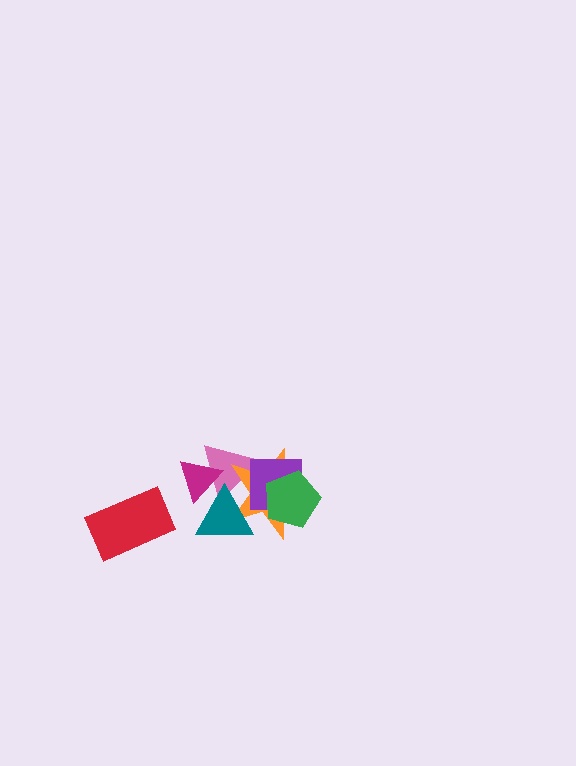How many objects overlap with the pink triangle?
4 objects overlap with the pink triangle.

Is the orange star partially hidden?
Yes, it is partially covered by another shape.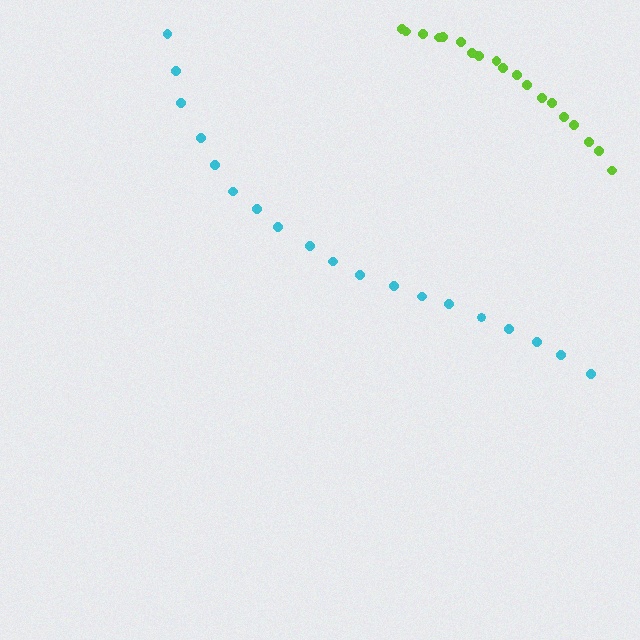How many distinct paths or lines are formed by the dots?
There are 2 distinct paths.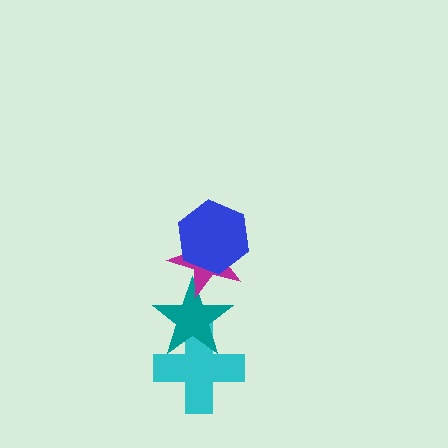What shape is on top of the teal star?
The magenta star is on top of the teal star.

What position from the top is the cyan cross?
The cyan cross is 4th from the top.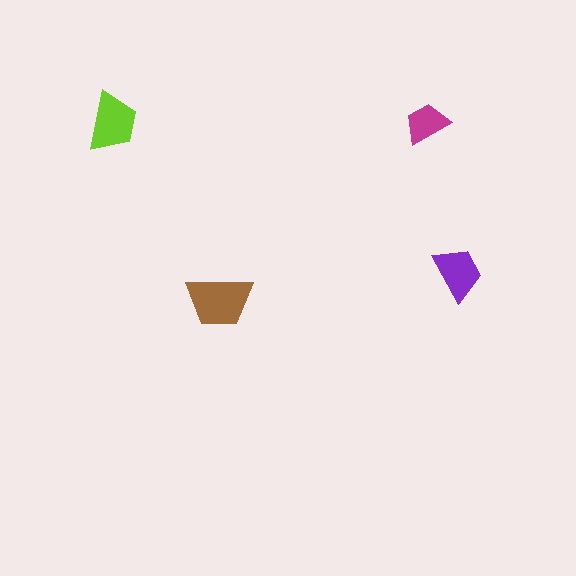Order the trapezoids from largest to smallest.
the brown one, the lime one, the purple one, the magenta one.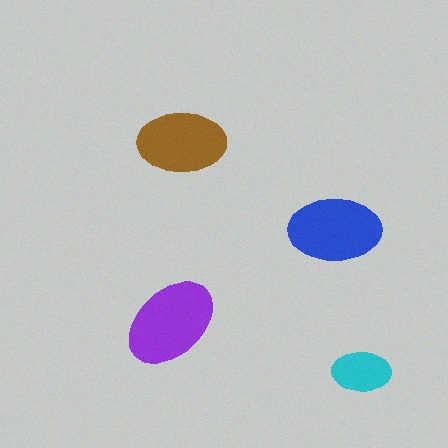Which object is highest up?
The brown ellipse is topmost.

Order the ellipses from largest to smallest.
the purple one, the blue one, the brown one, the cyan one.